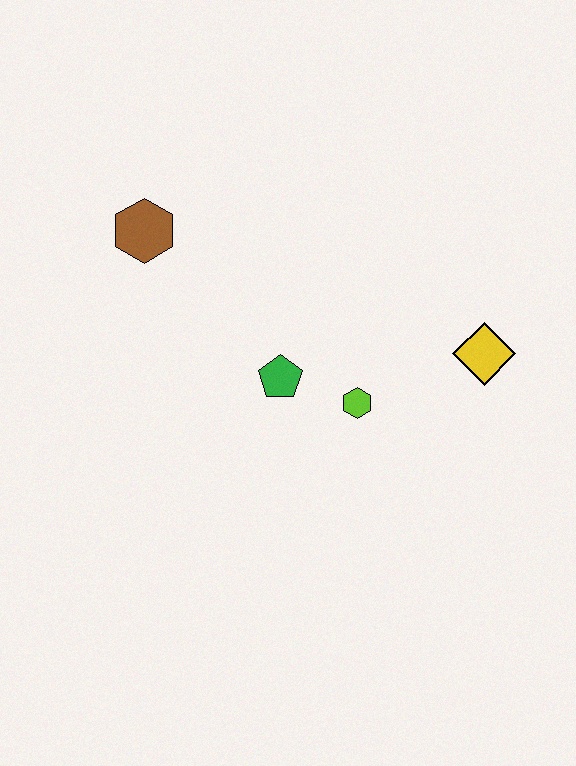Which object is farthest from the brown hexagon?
The yellow diamond is farthest from the brown hexagon.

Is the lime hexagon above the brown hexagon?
No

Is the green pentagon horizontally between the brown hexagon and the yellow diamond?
Yes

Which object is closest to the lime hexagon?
The green pentagon is closest to the lime hexagon.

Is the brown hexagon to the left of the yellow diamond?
Yes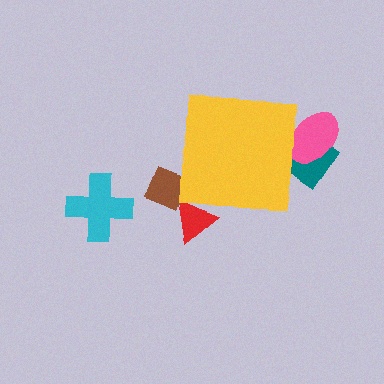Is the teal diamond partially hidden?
Yes, the teal diamond is partially hidden behind the yellow square.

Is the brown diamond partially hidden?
Yes, the brown diamond is partially hidden behind the yellow square.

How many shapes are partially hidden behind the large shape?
4 shapes are partially hidden.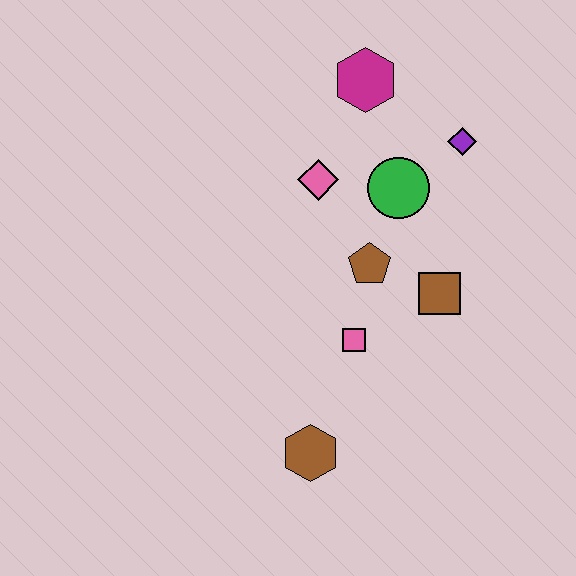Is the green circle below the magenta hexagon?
Yes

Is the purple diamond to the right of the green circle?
Yes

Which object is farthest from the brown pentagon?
The brown hexagon is farthest from the brown pentagon.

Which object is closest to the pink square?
The brown pentagon is closest to the pink square.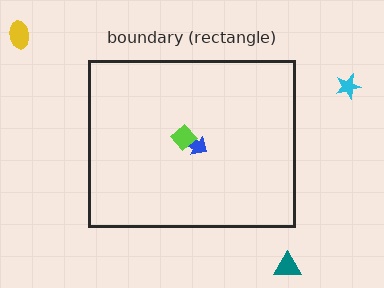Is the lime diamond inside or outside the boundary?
Inside.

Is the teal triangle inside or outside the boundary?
Outside.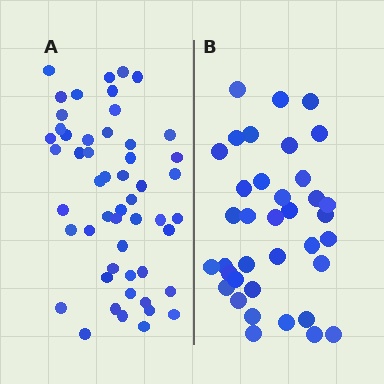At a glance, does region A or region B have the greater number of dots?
Region A (the left region) has more dots.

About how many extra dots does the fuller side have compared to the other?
Region A has approximately 15 more dots than region B.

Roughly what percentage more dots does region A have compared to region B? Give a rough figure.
About 40% more.